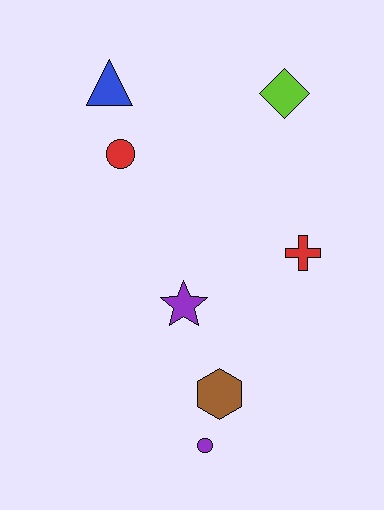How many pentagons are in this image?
There are no pentagons.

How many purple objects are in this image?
There are 2 purple objects.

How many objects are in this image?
There are 7 objects.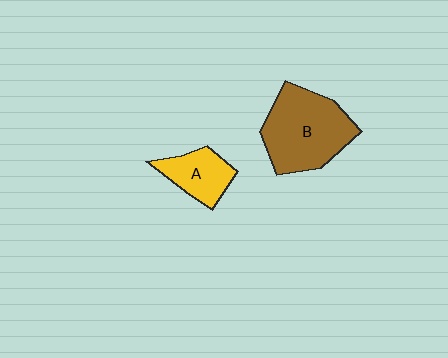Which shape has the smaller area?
Shape A (yellow).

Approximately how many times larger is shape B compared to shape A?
Approximately 2.1 times.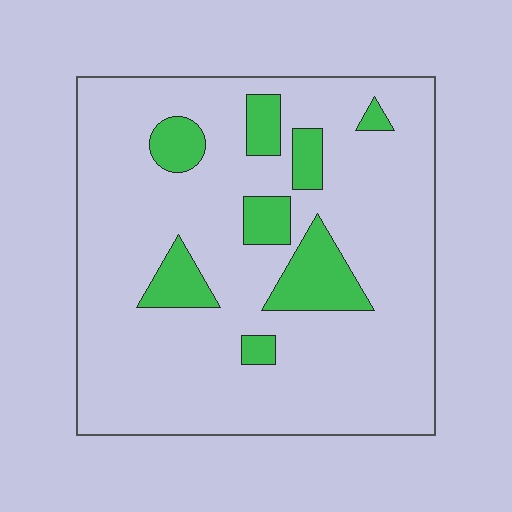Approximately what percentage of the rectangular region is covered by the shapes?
Approximately 15%.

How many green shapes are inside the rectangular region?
8.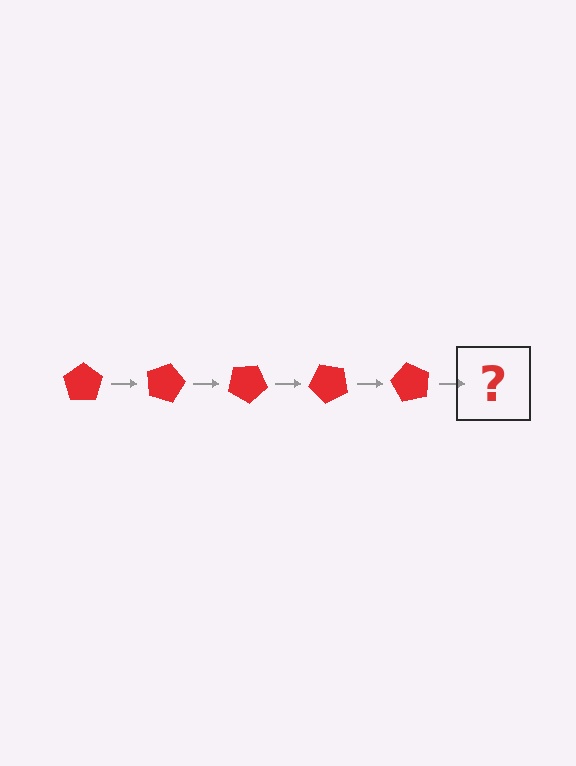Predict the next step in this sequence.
The next step is a red pentagon rotated 75 degrees.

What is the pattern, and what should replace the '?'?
The pattern is that the pentagon rotates 15 degrees each step. The '?' should be a red pentagon rotated 75 degrees.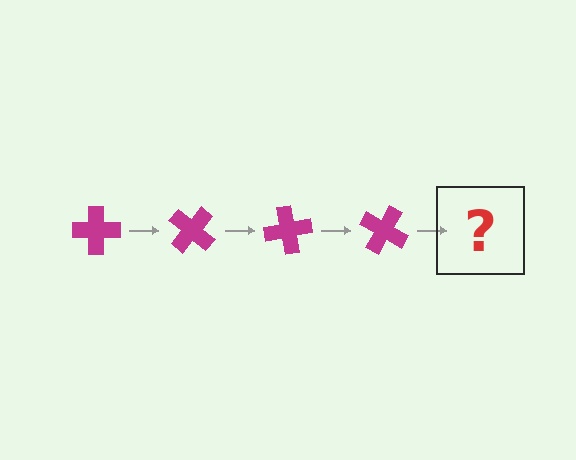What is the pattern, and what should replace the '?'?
The pattern is that the cross rotates 40 degrees each step. The '?' should be a magenta cross rotated 160 degrees.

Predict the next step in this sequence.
The next step is a magenta cross rotated 160 degrees.